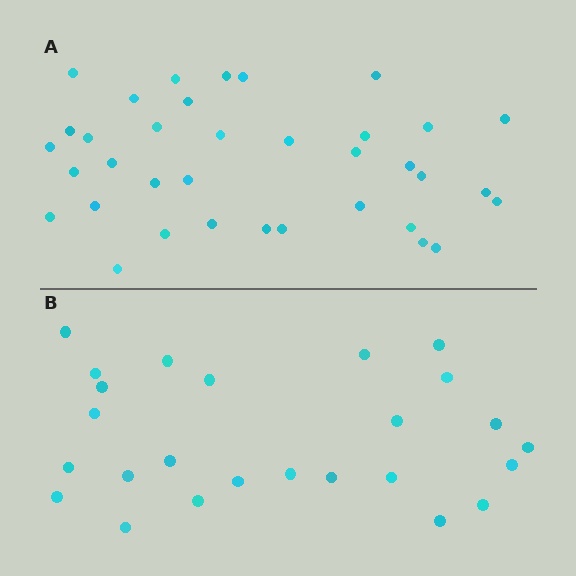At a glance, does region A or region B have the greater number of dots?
Region A (the top region) has more dots.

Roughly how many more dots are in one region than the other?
Region A has roughly 12 or so more dots than region B.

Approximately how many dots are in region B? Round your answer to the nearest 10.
About 20 dots. (The exact count is 25, which rounds to 20.)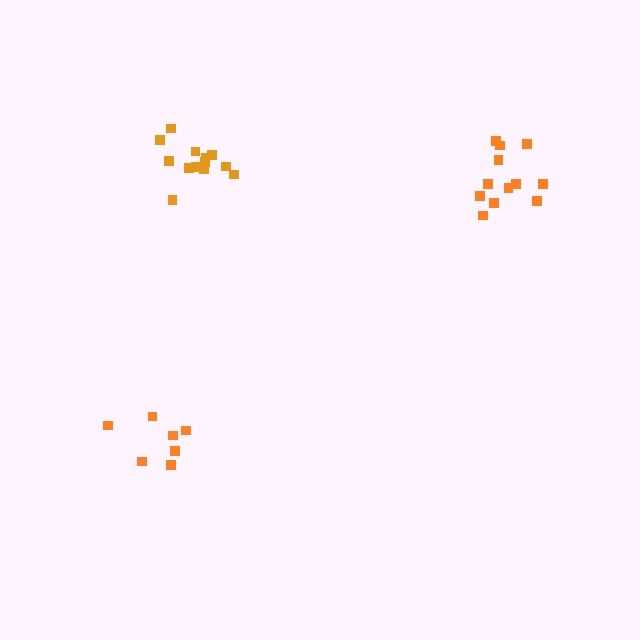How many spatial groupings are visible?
There are 3 spatial groupings.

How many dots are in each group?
Group 1: 7 dots, Group 2: 13 dots, Group 3: 12 dots (32 total).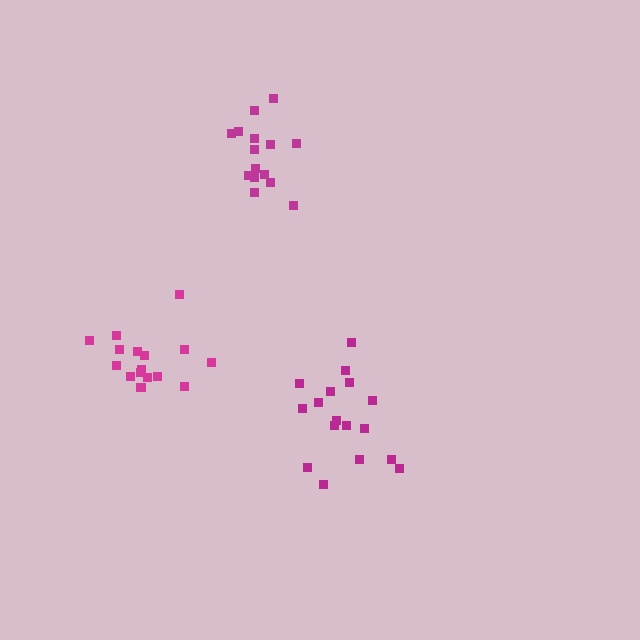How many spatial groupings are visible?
There are 3 spatial groupings.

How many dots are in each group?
Group 1: 16 dots, Group 2: 17 dots, Group 3: 15 dots (48 total).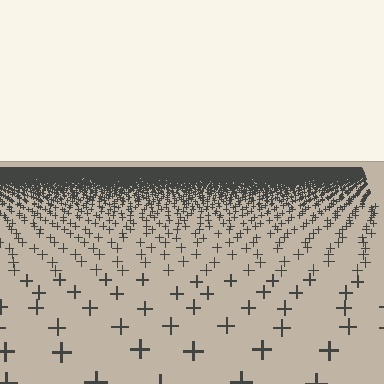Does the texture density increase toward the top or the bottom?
Density increases toward the top.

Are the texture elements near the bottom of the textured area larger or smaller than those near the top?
Larger. Near the bottom, elements are closer to the viewer and appear at a bigger on-screen size.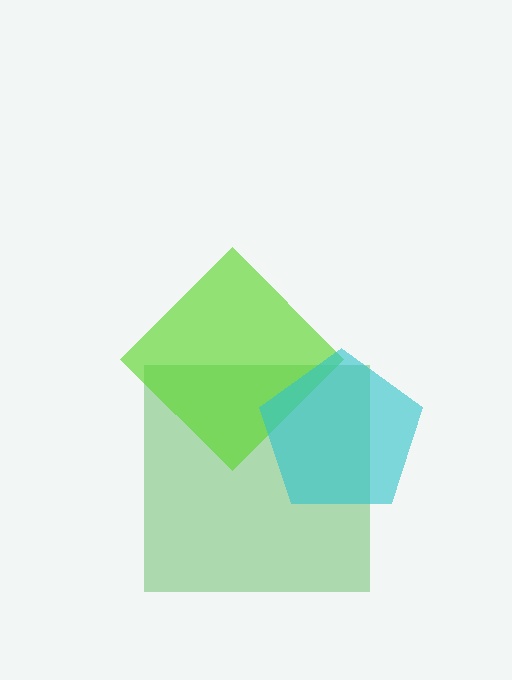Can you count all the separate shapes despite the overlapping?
Yes, there are 3 separate shapes.